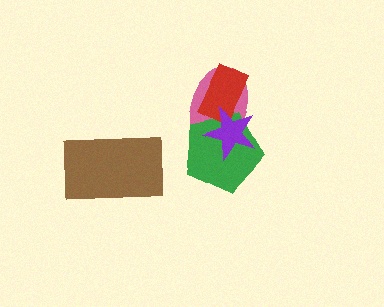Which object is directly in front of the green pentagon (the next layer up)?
The red rectangle is directly in front of the green pentagon.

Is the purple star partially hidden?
No, no other shape covers it.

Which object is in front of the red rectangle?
The purple star is in front of the red rectangle.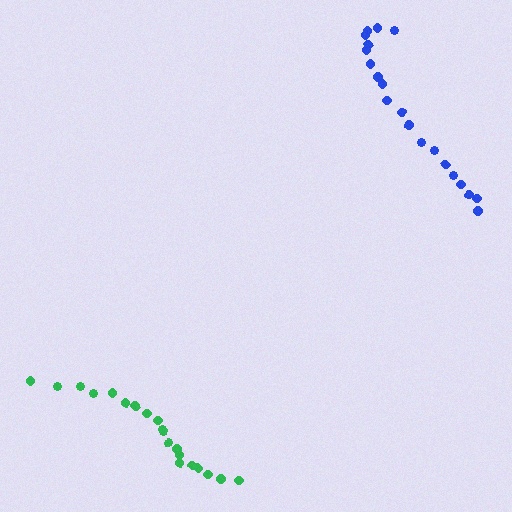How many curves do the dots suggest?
There are 2 distinct paths.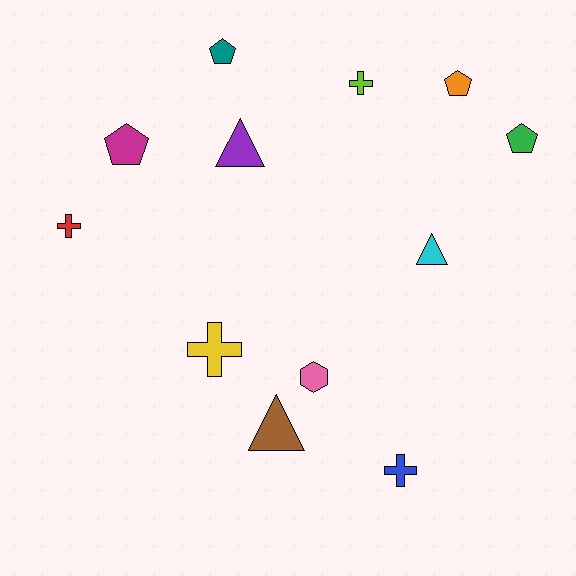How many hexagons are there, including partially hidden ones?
There is 1 hexagon.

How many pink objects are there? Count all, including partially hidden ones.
There is 1 pink object.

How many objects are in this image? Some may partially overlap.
There are 12 objects.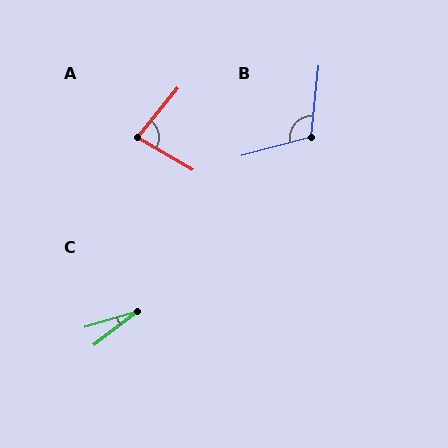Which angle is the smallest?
C, at approximately 22 degrees.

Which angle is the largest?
B, at approximately 111 degrees.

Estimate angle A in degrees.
Approximately 81 degrees.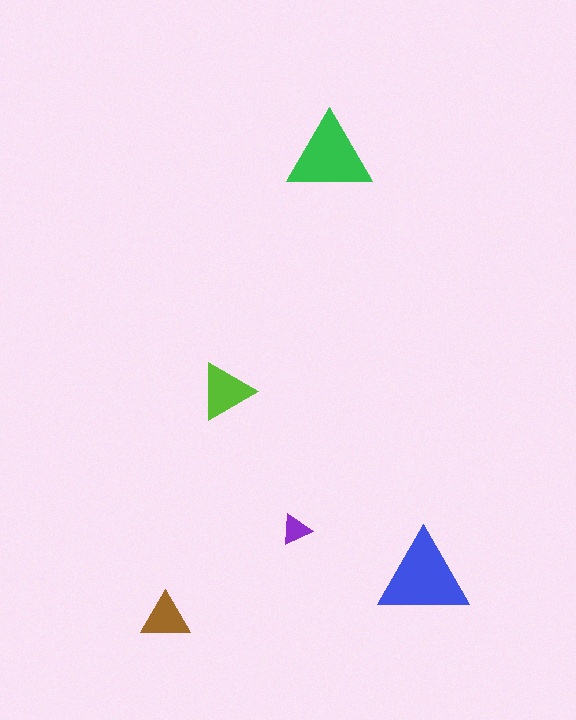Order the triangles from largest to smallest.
the blue one, the green one, the lime one, the brown one, the purple one.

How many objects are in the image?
There are 5 objects in the image.